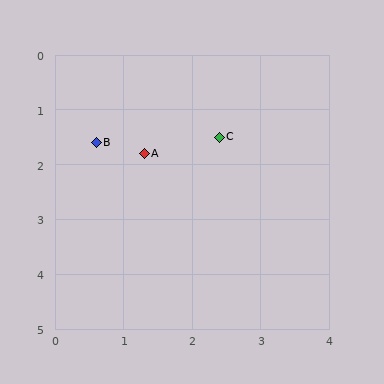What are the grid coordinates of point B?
Point B is at approximately (0.6, 1.6).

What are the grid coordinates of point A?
Point A is at approximately (1.3, 1.8).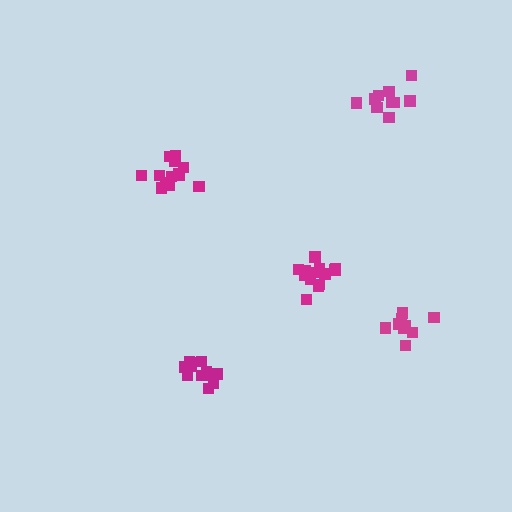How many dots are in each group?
Group 1: 12 dots, Group 2: 10 dots, Group 3: 13 dots, Group 4: 15 dots, Group 5: 10 dots (60 total).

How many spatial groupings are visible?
There are 5 spatial groupings.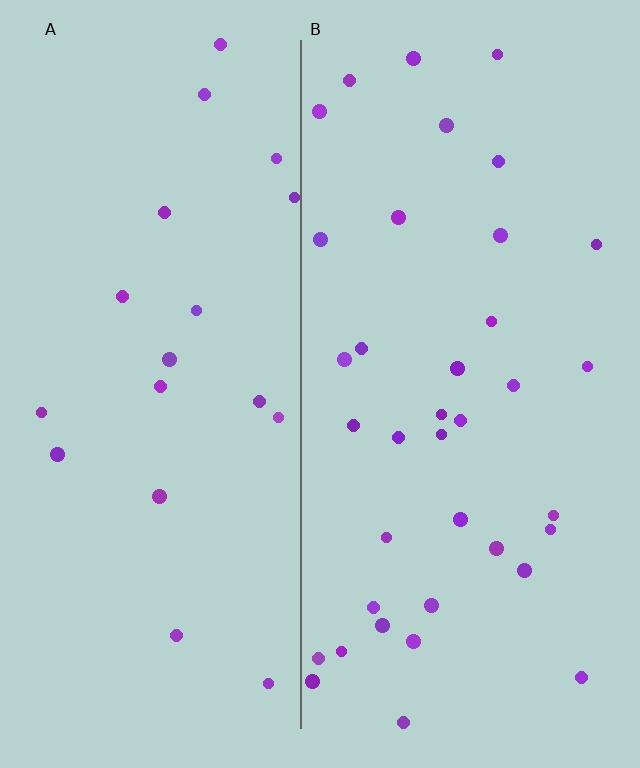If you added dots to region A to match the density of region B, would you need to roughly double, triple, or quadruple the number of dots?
Approximately double.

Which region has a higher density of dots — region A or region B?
B (the right).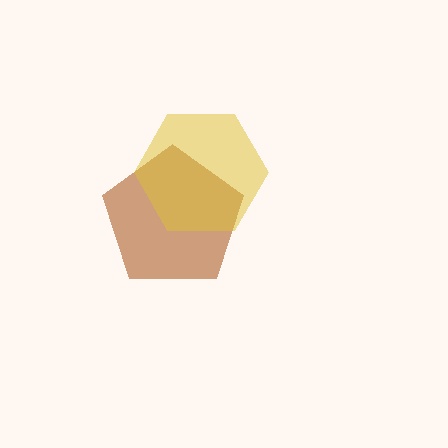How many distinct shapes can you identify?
There are 2 distinct shapes: a brown pentagon, a yellow hexagon.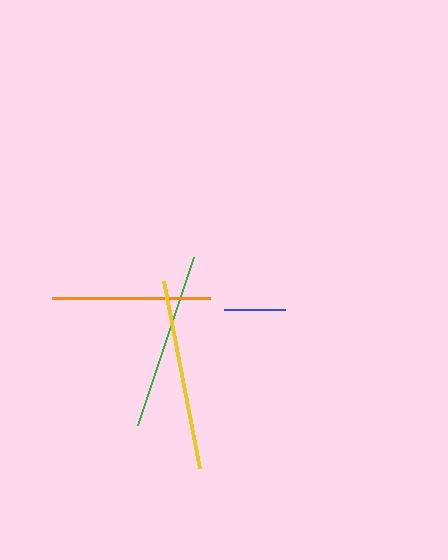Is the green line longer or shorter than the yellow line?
The yellow line is longer than the green line.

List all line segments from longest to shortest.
From longest to shortest: yellow, green, orange, blue.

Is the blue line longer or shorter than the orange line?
The orange line is longer than the blue line.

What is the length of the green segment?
The green segment is approximately 177 pixels long.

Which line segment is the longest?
The yellow line is the longest at approximately 190 pixels.